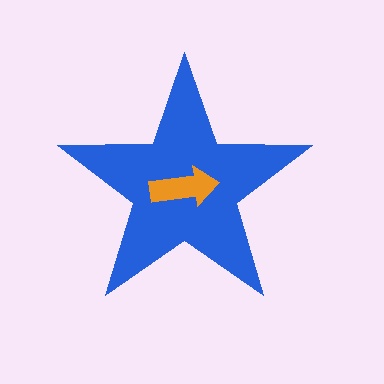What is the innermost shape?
The orange arrow.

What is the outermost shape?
The blue star.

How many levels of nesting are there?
2.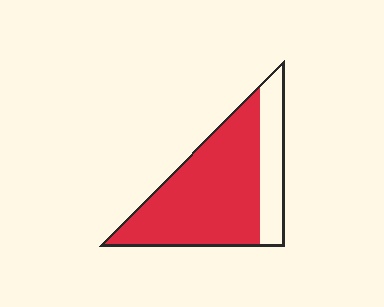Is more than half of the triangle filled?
Yes.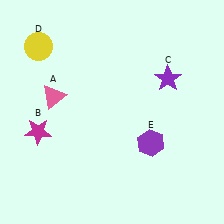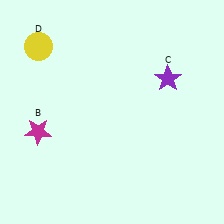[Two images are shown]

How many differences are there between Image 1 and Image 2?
There are 2 differences between the two images.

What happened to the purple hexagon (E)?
The purple hexagon (E) was removed in Image 2. It was in the bottom-right area of Image 1.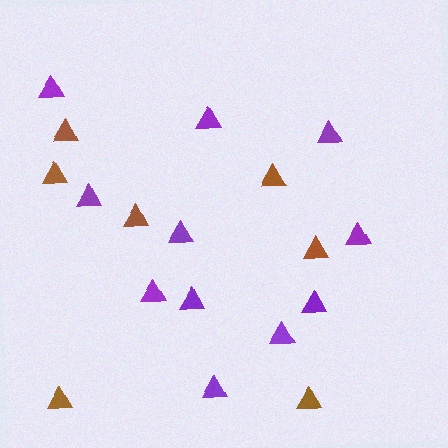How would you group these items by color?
There are 2 groups: one group of purple triangles (11) and one group of brown triangles (7).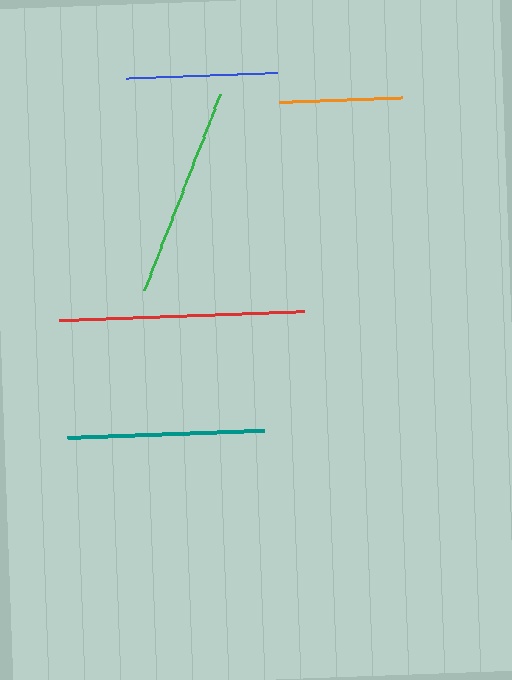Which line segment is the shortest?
The orange line is the shortest at approximately 123 pixels.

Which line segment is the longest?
The red line is the longest at approximately 245 pixels.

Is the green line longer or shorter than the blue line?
The green line is longer than the blue line.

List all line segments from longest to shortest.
From longest to shortest: red, green, teal, blue, orange.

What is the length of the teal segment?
The teal segment is approximately 197 pixels long.